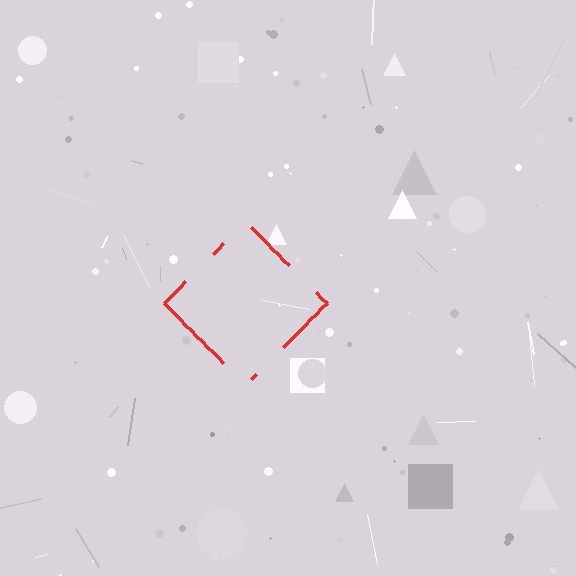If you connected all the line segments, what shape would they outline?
They would outline a diamond.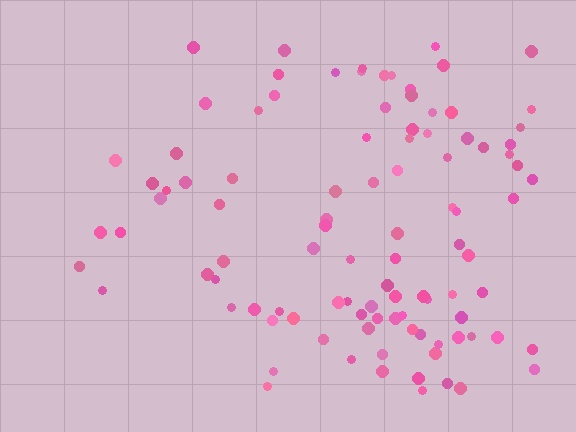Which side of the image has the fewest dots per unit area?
The left.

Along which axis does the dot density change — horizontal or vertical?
Horizontal.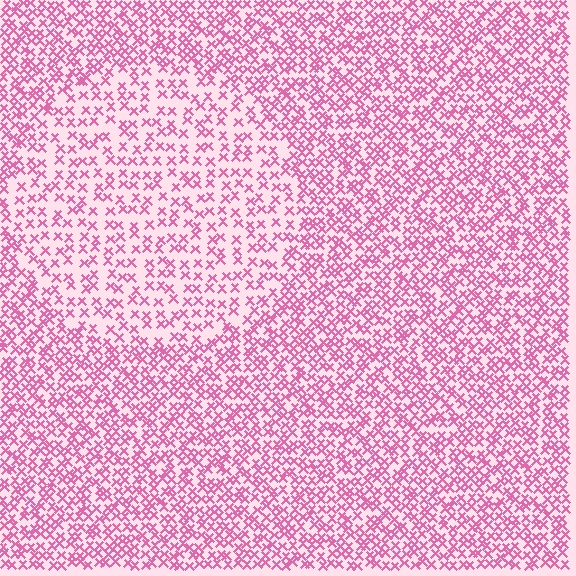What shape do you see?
I see a circle.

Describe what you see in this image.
The image contains small pink elements arranged at two different densities. A circle-shaped region is visible where the elements are less densely packed than the surrounding area.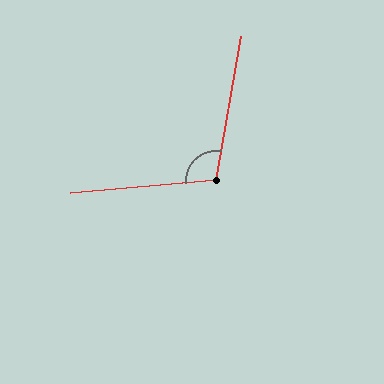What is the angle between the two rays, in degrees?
Approximately 105 degrees.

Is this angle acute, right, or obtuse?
It is obtuse.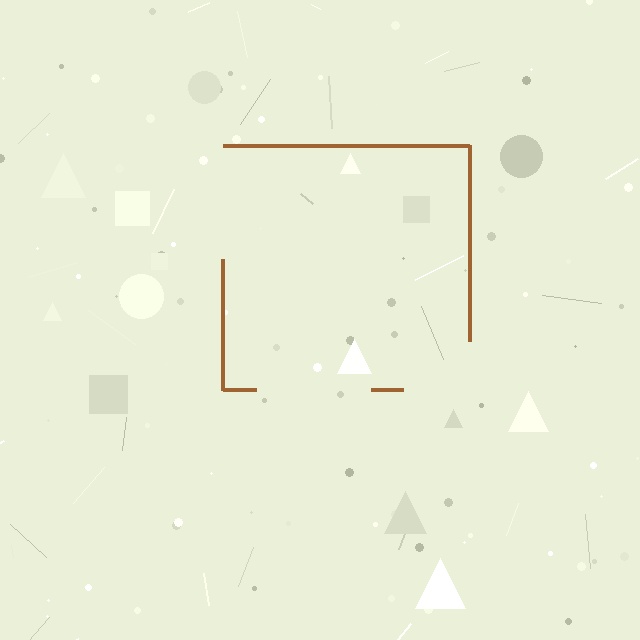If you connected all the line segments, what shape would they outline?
They would outline a square.